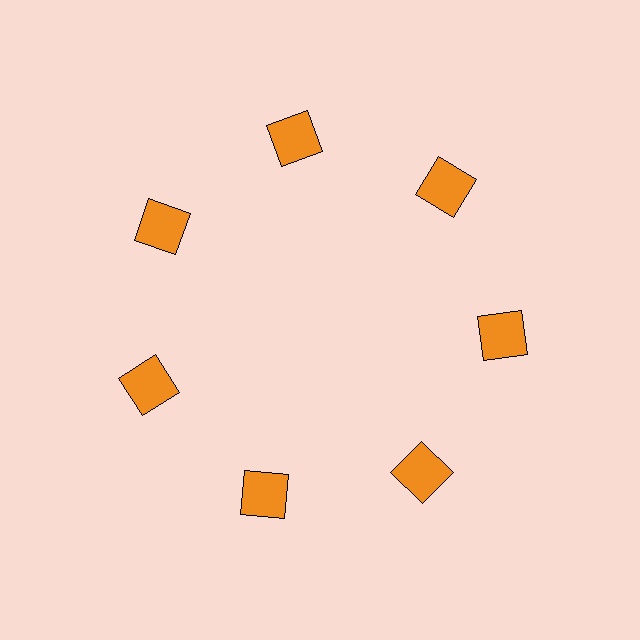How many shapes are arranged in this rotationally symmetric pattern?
There are 7 shapes, arranged in 7 groups of 1.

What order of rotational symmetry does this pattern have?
This pattern has 7-fold rotational symmetry.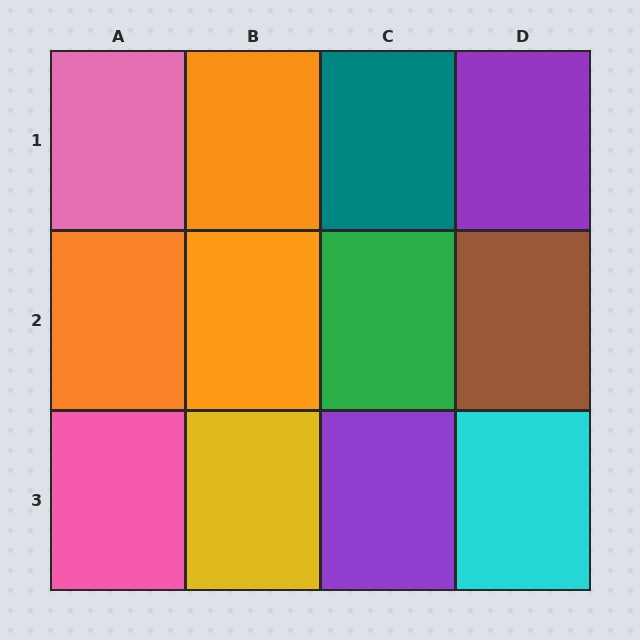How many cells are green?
1 cell is green.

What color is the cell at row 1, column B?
Orange.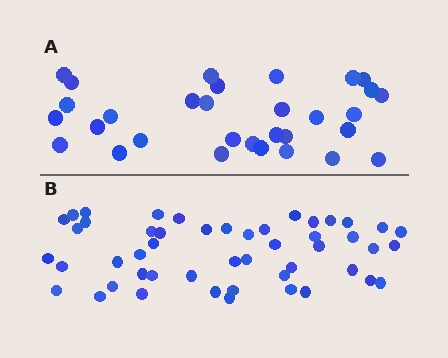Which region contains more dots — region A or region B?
Region B (the bottom region) has more dots.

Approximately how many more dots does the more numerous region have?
Region B has approximately 20 more dots than region A.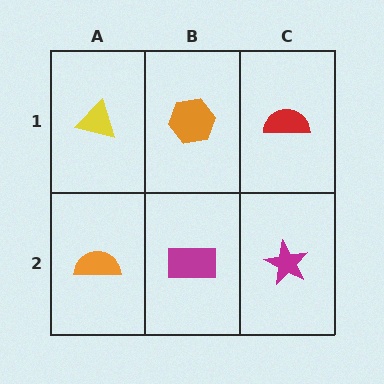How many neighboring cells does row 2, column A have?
2.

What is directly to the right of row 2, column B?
A magenta star.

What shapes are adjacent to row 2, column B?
An orange hexagon (row 1, column B), an orange semicircle (row 2, column A), a magenta star (row 2, column C).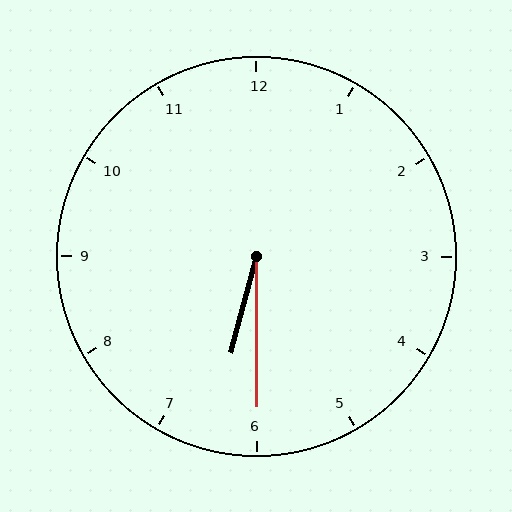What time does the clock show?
6:30.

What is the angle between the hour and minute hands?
Approximately 15 degrees.